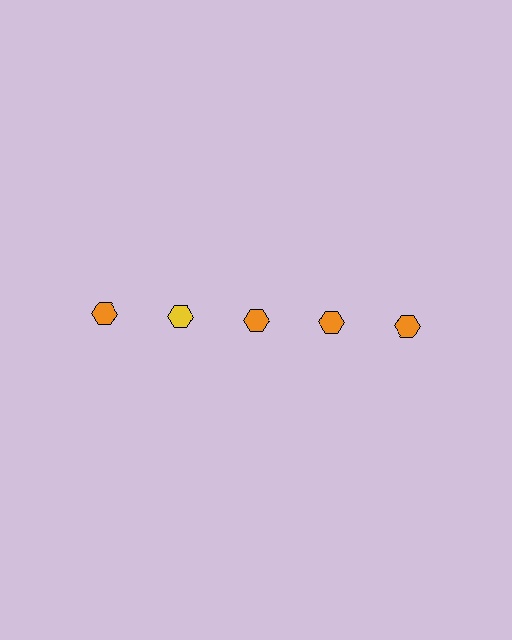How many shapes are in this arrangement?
There are 5 shapes arranged in a grid pattern.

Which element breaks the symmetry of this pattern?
The yellow hexagon in the top row, second from left column breaks the symmetry. All other shapes are orange hexagons.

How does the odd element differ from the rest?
It has a different color: yellow instead of orange.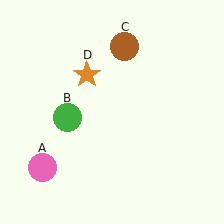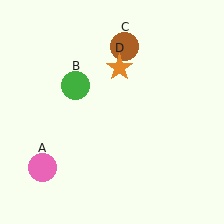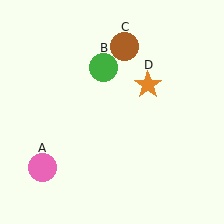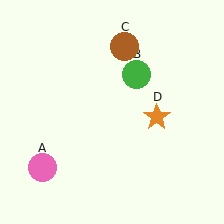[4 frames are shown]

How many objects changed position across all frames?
2 objects changed position: green circle (object B), orange star (object D).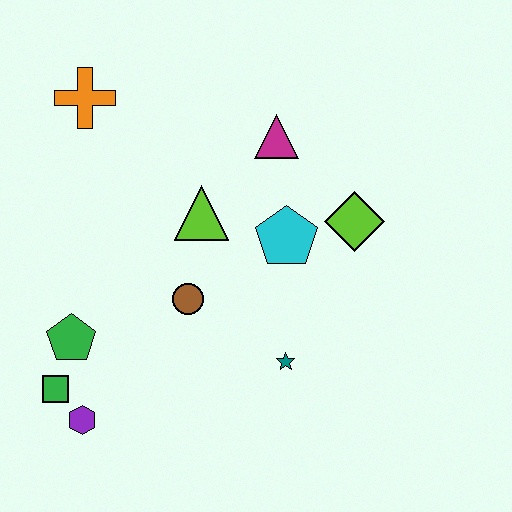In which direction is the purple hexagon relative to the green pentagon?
The purple hexagon is below the green pentagon.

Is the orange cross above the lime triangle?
Yes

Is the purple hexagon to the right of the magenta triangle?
No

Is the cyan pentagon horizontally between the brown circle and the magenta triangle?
No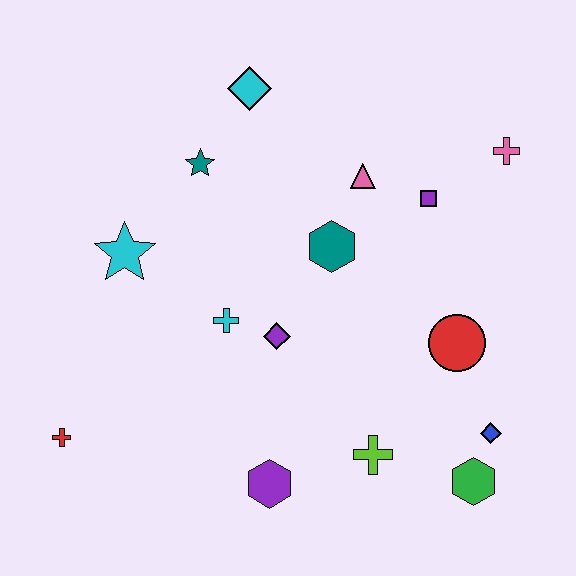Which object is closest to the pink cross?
The purple square is closest to the pink cross.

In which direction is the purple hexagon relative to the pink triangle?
The purple hexagon is below the pink triangle.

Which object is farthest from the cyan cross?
The pink cross is farthest from the cyan cross.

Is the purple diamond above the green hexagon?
Yes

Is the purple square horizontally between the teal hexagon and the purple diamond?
No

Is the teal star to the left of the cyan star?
No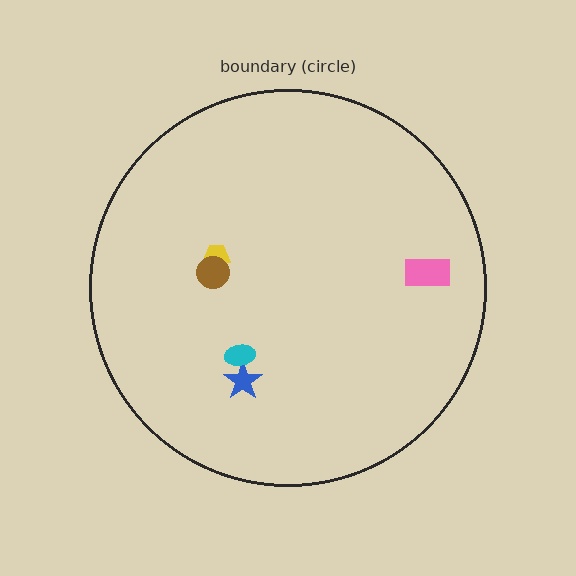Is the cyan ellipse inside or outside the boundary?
Inside.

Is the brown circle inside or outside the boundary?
Inside.